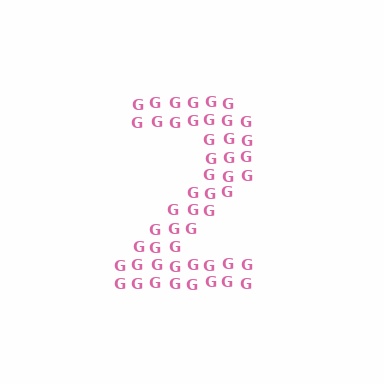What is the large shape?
The large shape is the digit 2.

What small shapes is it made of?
It is made of small letter G's.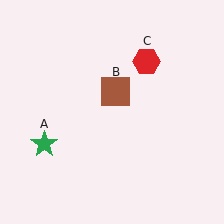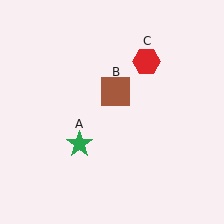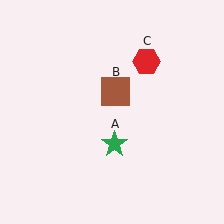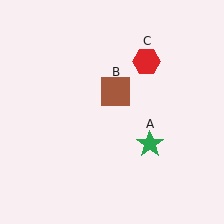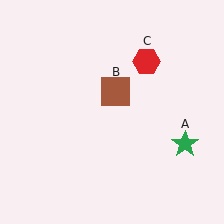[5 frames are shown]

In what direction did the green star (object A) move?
The green star (object A) moved right.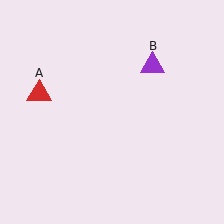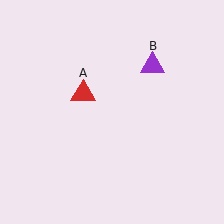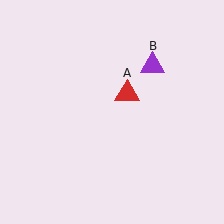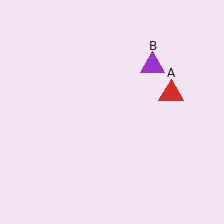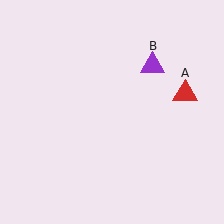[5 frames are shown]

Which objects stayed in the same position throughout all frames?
Purple triangle (object B) remained stationary.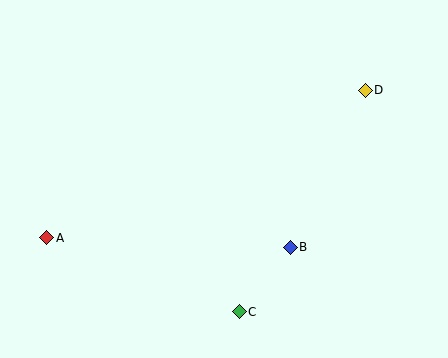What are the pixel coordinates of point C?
Point C is at (239, 312).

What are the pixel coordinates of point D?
Point D is at (365, 90).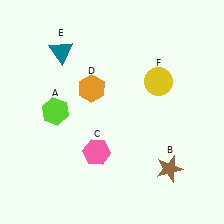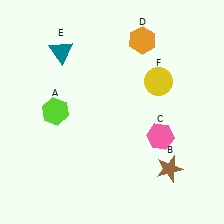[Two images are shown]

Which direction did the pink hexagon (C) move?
The pink hexagon (C) moved right.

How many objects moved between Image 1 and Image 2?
2 objects moved between the two images.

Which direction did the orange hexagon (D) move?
The orange hexagon (D) moved right.